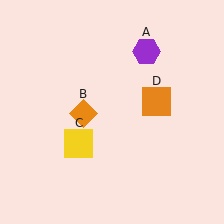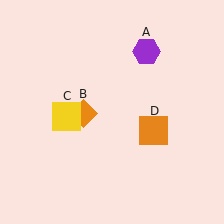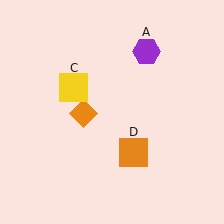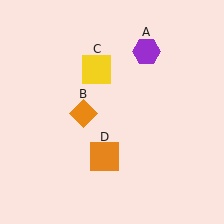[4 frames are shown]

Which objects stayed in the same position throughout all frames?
Purple hexagon (object A) and orange diamond (object B) remained stationary.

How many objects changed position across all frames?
2 objects changed position: yellow square (object C), orange square (object D).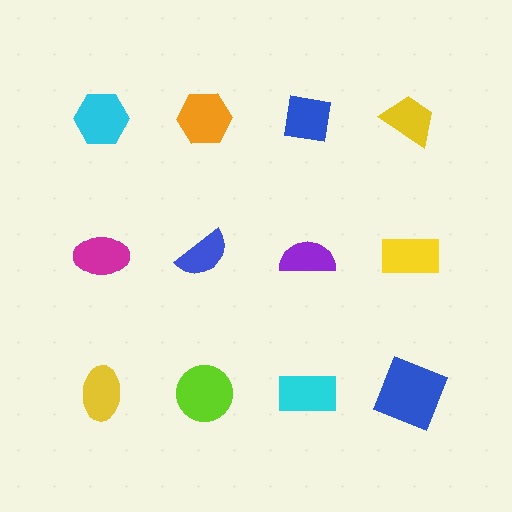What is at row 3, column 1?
A yellow ellipse.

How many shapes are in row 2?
4 shapes.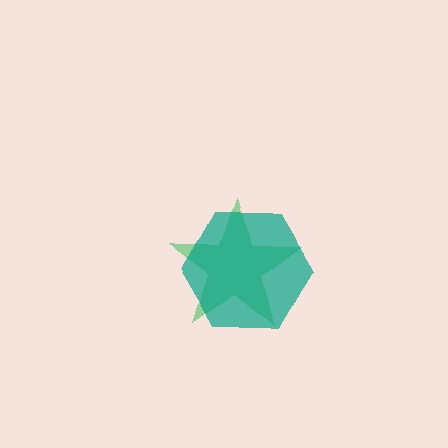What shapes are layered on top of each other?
The layered shapes are: a green star, a teal hexagon.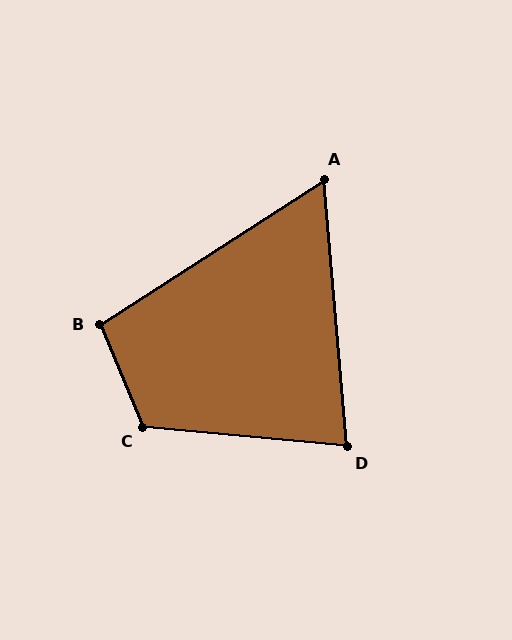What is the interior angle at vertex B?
Approximately 100 degrees (obtuse).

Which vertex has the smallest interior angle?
A, at approximately 62 degrees.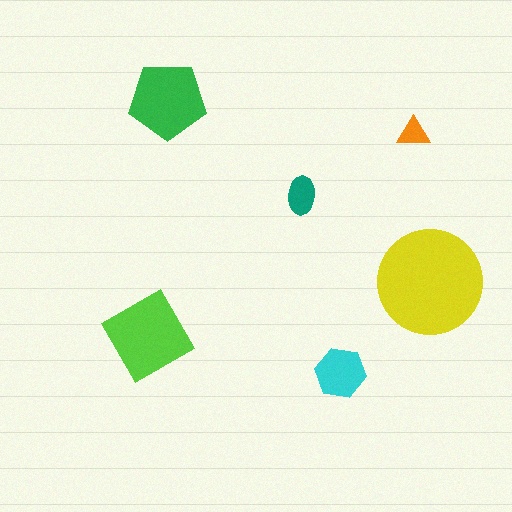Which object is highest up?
The green pentagon is topmost.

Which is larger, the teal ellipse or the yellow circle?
The yellow circle.